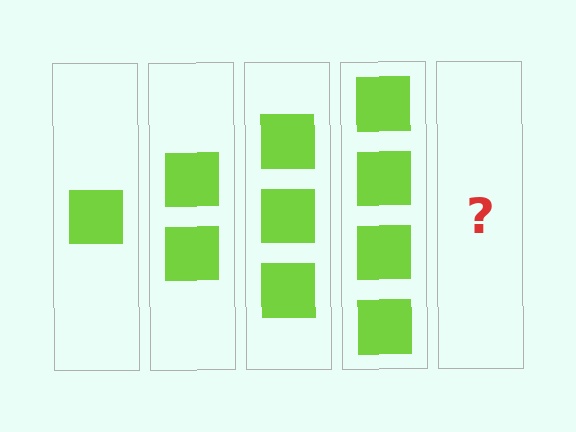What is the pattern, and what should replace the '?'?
The pattern is that each step adds one more square. The '?' should be 5 squares.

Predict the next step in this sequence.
The next step is 5 squares.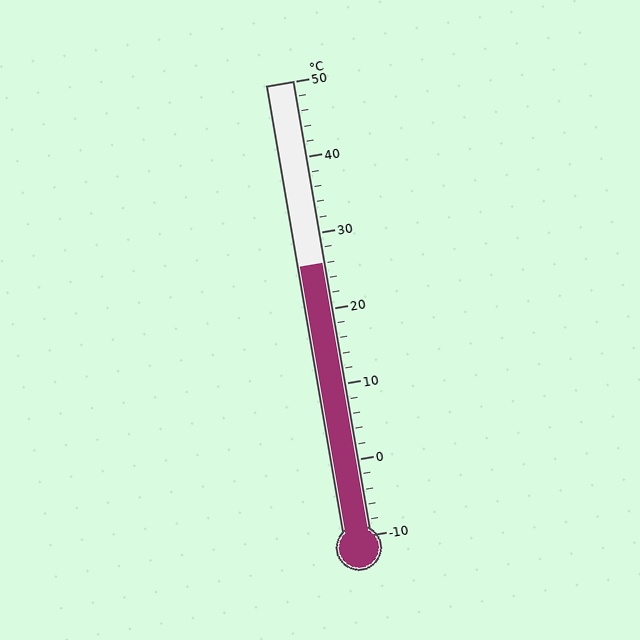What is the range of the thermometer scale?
The thermometer scale ranges from -10°C to 50°C.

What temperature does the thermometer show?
The thermometer shows approximately 26°C.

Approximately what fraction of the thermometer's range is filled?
The thermometer is filled to approximately 60% of its range.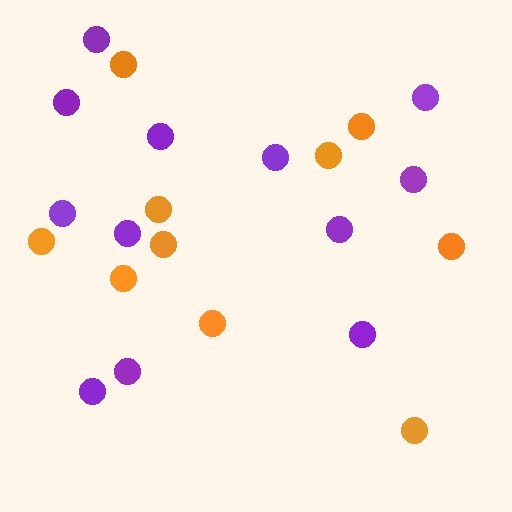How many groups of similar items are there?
There are 2 groups: one group of purple circles (12) and one group of orange circles (10).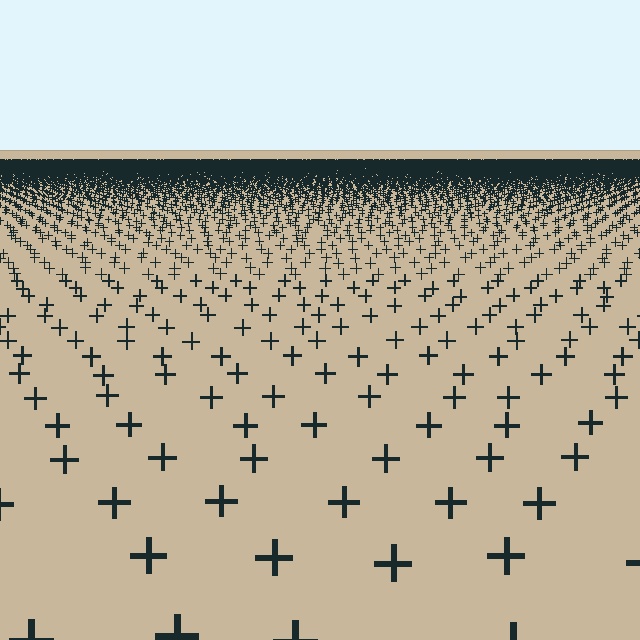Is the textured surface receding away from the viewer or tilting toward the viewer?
The surface is receding away from the viewer. Texture elements get smaller and denser toward the top.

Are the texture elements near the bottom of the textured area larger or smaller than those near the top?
Larger. Near the bottom, elements are closer to the viewer and appear at a bigger on-screen size.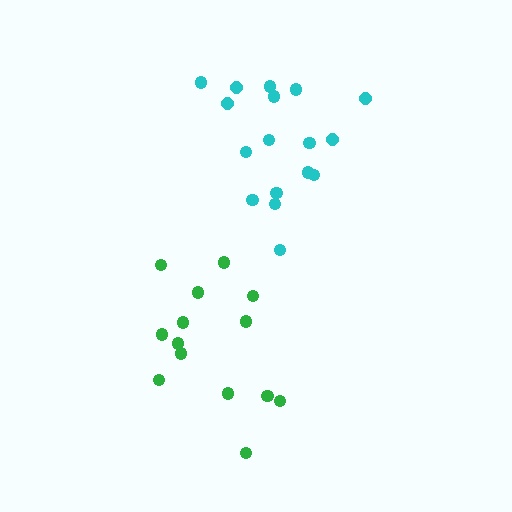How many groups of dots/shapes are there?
There are 2 groups.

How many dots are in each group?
Group 1: 17 dots, Group 2: 14 dots (31 total).